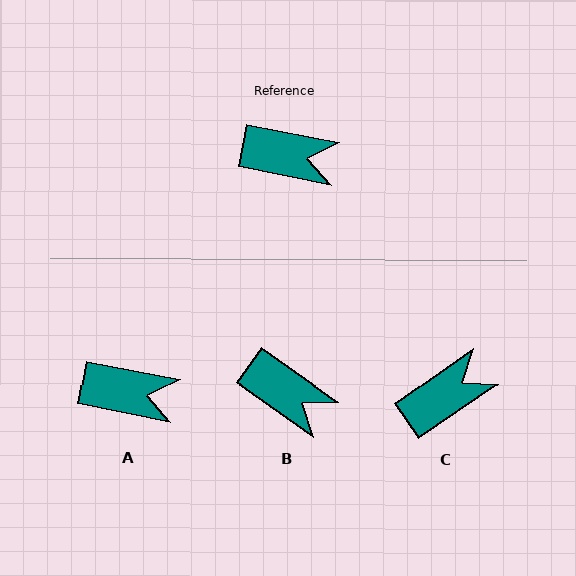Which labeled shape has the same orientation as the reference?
A.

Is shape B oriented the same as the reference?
No, it is off by about 24 degrees.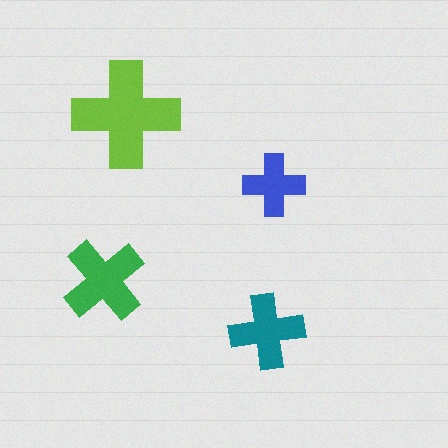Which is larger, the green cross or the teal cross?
The green one.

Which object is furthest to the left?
The green cross is leftmost.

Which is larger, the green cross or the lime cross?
The lime one.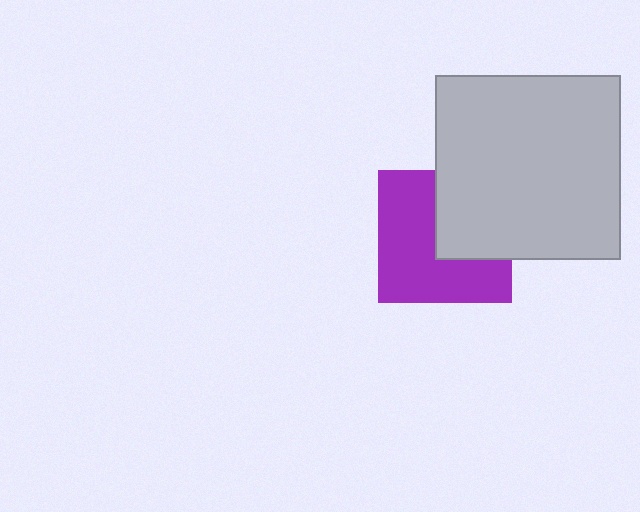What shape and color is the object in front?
The object in front is a light gray square.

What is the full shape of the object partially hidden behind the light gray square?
The partially hidden object is a purple square.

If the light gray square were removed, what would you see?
You would see the complete purple square.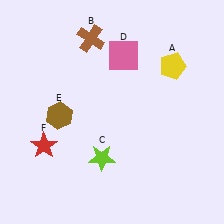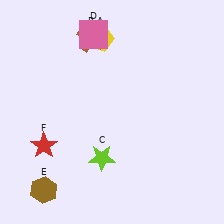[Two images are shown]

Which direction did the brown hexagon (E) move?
The brown hexagon (E) moved down.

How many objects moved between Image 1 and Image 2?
3 objects moved between the two images.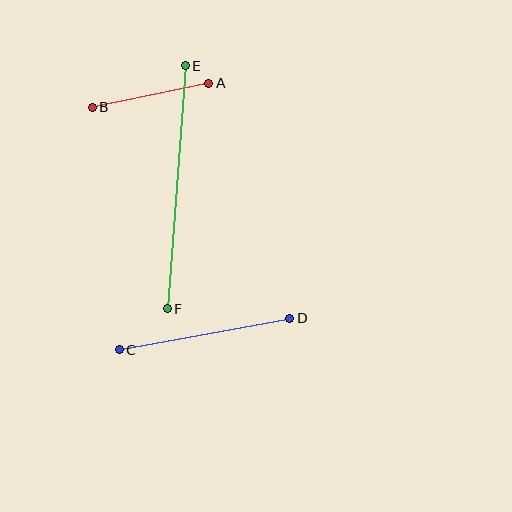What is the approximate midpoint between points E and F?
The midpoint is at approximately (176, 187) pixels.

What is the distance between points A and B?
The distance is approximately 119 pixels.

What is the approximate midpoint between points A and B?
The midpoint is at approximately (151, 95) pixels.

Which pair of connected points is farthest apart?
Points E and F are farthest apart.